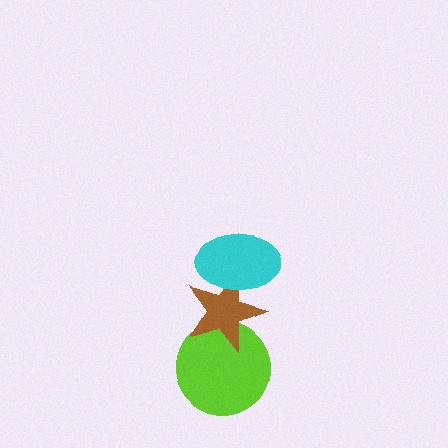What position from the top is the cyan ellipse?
The cyan ellipse is 1st from the top.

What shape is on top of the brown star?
The cyan ellipse is on top of the brown star.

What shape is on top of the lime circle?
The brown star is on top of the lime circle.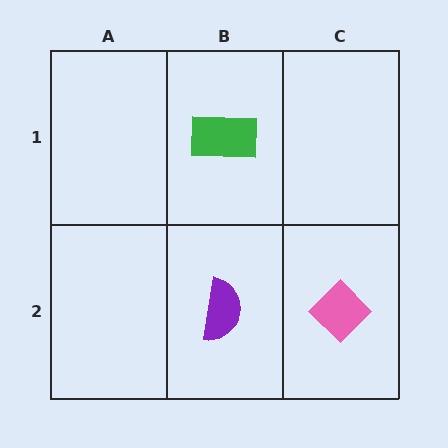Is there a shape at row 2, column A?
No, that cell is empty.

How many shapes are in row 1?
1 shape.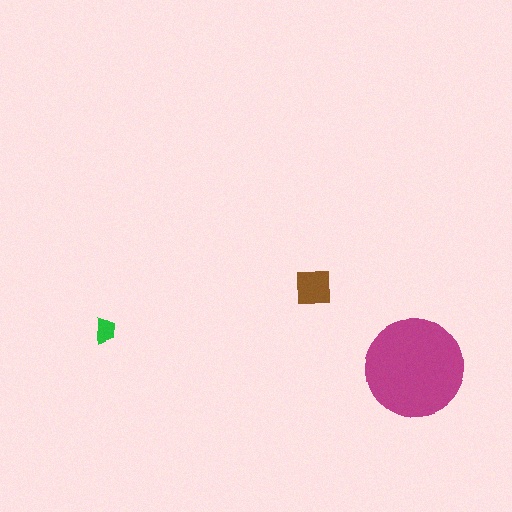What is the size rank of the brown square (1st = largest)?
2nd.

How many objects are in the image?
There are 3 objects in the image.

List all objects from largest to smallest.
The magenta circle, the brown square, the green trapezoid.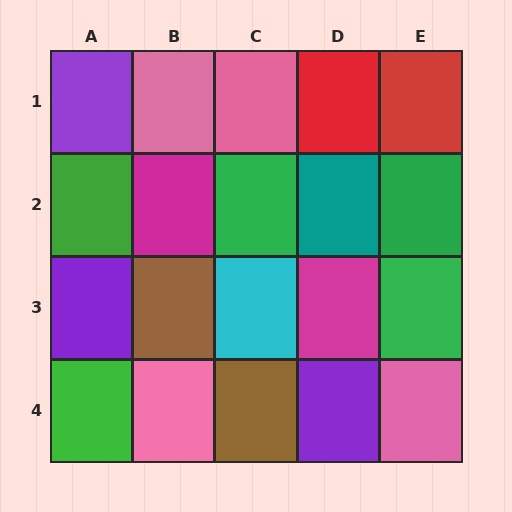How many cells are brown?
2 cells are brown.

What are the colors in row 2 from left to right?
Green, magenta, green, teal, green.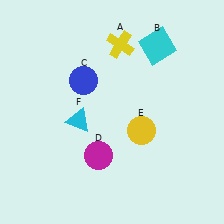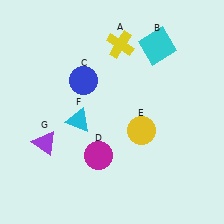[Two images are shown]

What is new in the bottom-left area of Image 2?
A purple triangle (G) was added in the bottom-left area of Image 2.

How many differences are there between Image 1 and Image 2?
There is 1 difference between the two images.